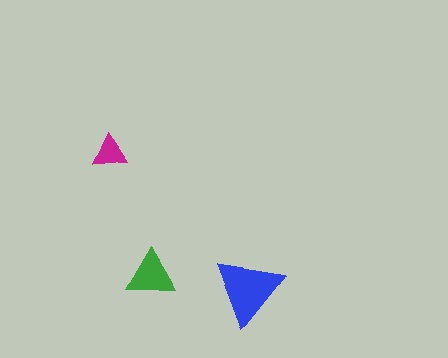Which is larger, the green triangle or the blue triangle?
The blue one.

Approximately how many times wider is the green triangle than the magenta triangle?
About 1.5 times wider.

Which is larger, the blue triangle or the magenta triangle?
The blue one.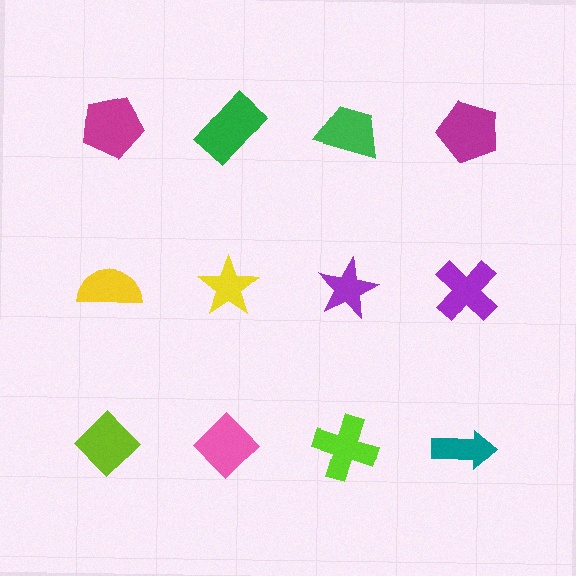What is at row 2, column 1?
A yellow semicircle.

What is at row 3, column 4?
A teal arrow.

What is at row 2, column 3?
A purple star.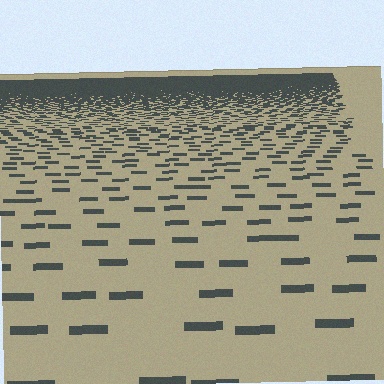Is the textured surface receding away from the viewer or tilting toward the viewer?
The surface is receding away from the viewer. Texture elements get smaller and denser toward the top.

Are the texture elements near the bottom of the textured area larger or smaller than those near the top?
Larger. Near the bottom, elements are closer to the viewer and appear at a bigger on-screen size.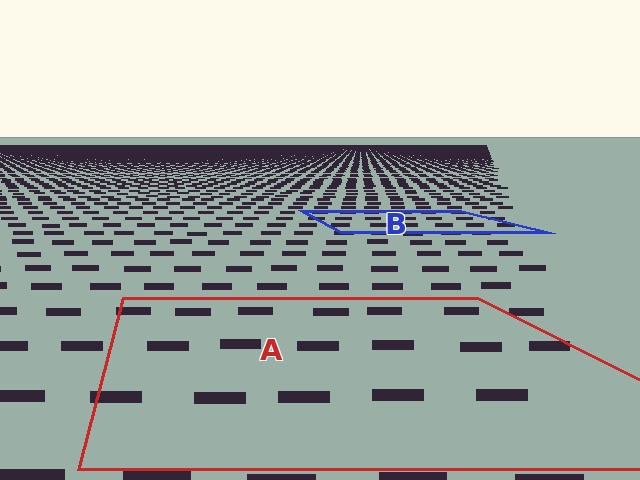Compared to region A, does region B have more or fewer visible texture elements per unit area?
Region B has more texture elements per unit area — they are packed more densely because it is farther away.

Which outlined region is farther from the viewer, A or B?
Region B is farther from the viewer — the texture elements inside it appear smaller and more densely packed.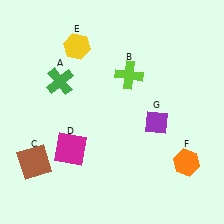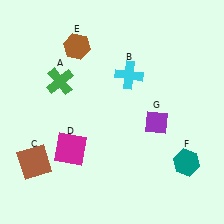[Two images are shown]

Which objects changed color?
B changed from lime to cyan. E changed from yellow to brown. F changed from orange to teal.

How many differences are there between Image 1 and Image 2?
There are 3 differences between the two images.